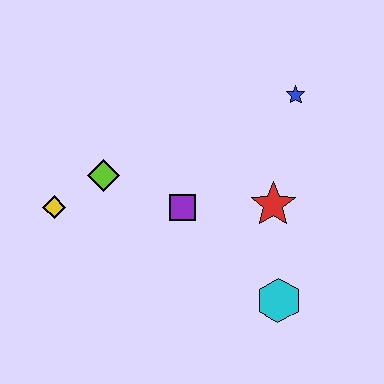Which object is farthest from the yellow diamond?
The blue star is farthest from the yellow diamond.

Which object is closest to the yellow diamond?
The lime diamond is closest to the yellow diamond.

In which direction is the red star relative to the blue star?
The red star is below the blue star.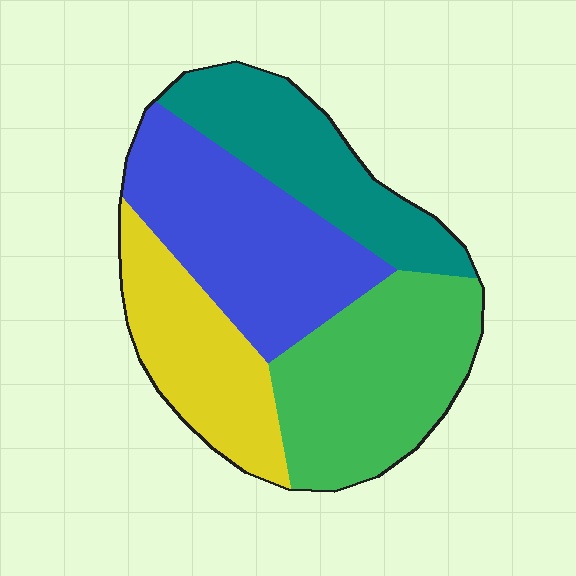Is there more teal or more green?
Green.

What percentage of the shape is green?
Green takes up about one quarter (1/4) of the shape.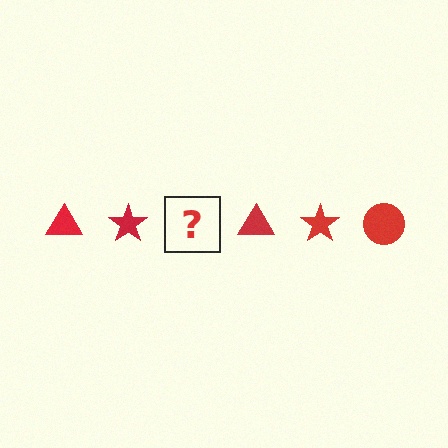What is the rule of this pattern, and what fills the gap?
The rule is that the pattern cycles through triangle, star, circle shapes in red. The gap should be filled with a red circle.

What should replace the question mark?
The question mark should be replaced with a red circle.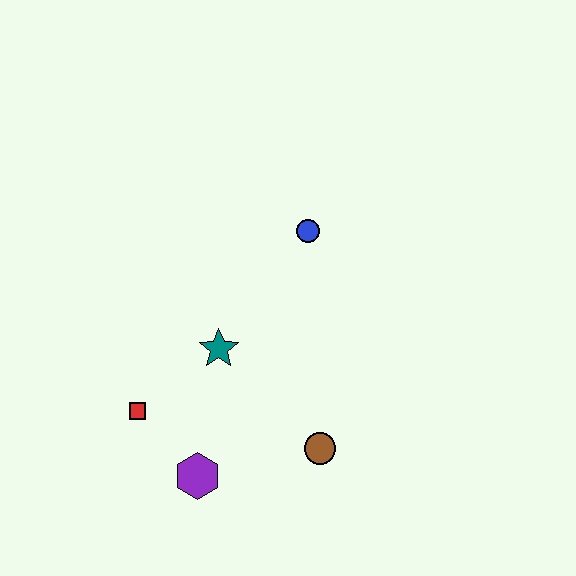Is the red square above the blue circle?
No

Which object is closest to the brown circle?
The purple hexagon is closest to the brown circle.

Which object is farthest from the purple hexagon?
The blue circle is farthest from the purple hexagon.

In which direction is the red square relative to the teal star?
The red square is to the left of the teal star.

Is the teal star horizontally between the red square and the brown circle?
Yes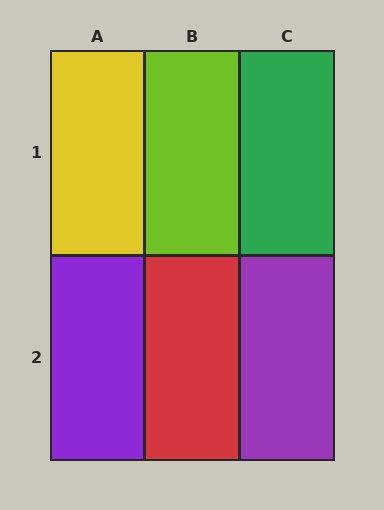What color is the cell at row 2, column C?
Purple.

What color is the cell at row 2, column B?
Red.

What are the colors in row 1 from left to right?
Yellow, lime, green.